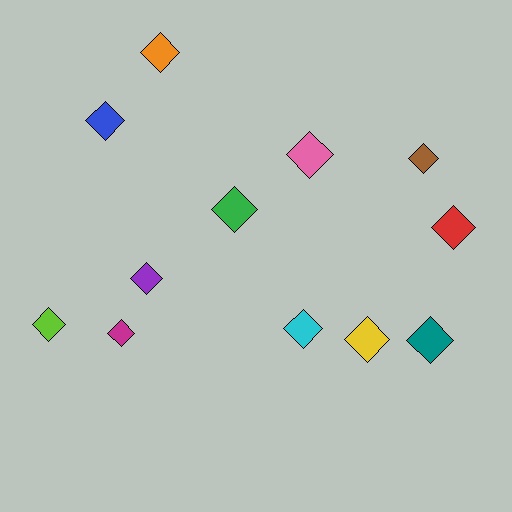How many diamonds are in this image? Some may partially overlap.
There are 12 diamonds.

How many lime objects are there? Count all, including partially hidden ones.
There is 1 lime object.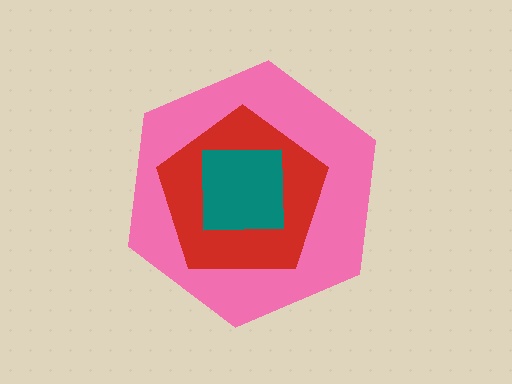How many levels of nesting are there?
3.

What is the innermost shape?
The teal square.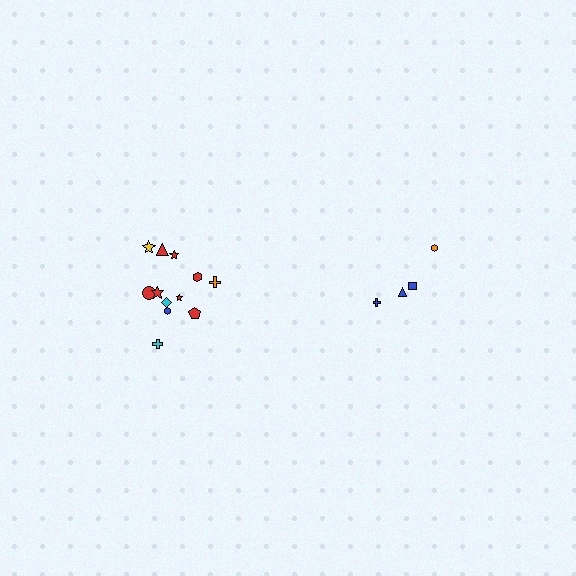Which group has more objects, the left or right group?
The left group.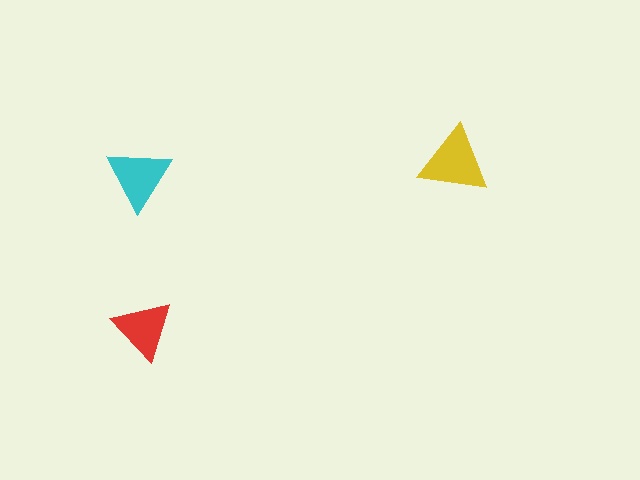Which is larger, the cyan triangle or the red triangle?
The cyan one.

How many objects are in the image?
There are 3 objects in the image.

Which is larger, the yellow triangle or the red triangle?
The yellow one.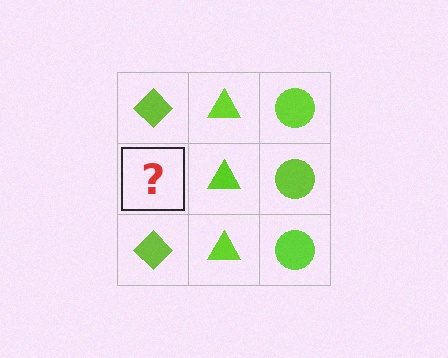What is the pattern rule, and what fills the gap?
The rule is that each column has a consistent shape. The gap should be filled with a lime diamond.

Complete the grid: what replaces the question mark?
The question mark should be replaced with a lime diamond.